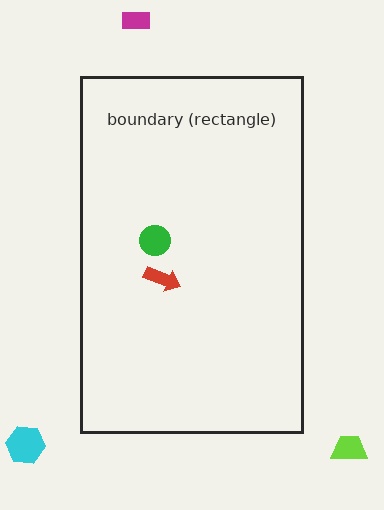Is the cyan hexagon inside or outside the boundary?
Outside.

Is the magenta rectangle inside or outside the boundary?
Outside.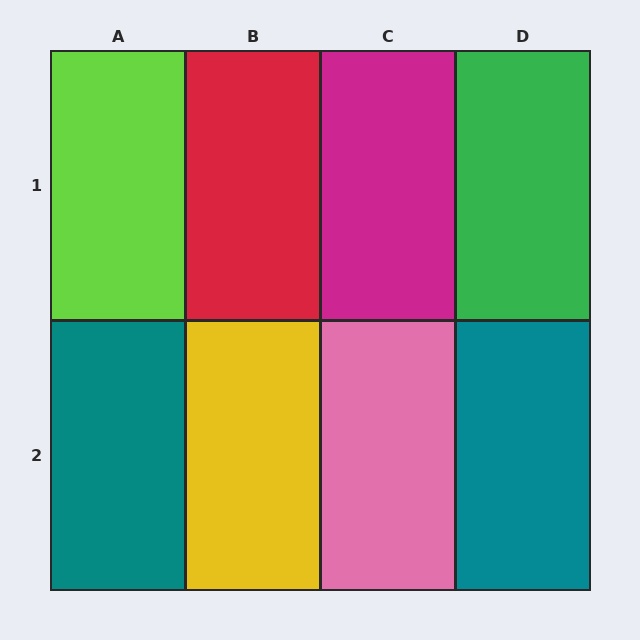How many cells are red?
1 cell is red.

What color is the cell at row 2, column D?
Teal.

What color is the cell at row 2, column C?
Pink.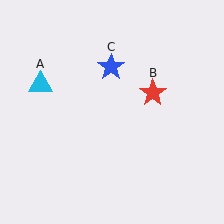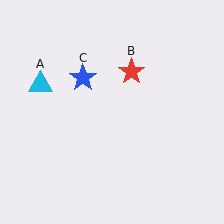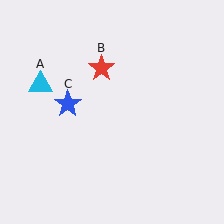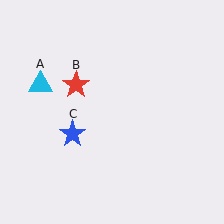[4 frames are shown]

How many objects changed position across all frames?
2 objects changed position: red star (object B), blue star (object C).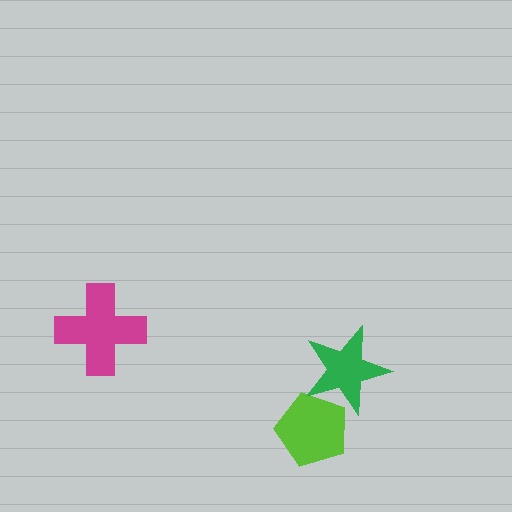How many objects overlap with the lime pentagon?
1 object overlaps with the lime pentagon.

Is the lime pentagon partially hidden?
Yes, it is partially covered by another shape.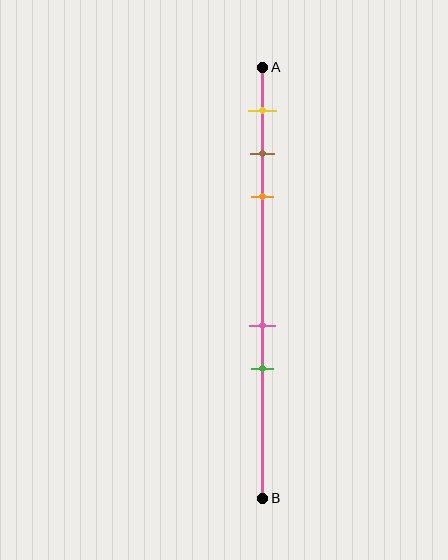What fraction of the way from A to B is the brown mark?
The brown mark is approximately 20% (0.2) of the way from A to B.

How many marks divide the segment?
There are 5 marks dividing the segment.